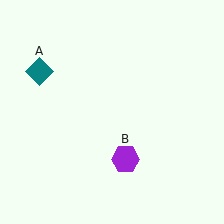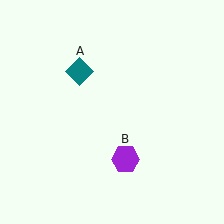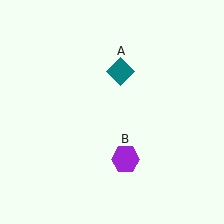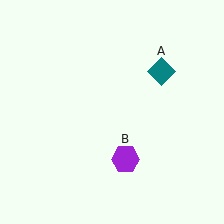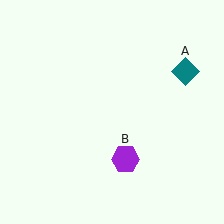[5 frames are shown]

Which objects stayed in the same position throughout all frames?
Purple hexagon (object B) remained stationary.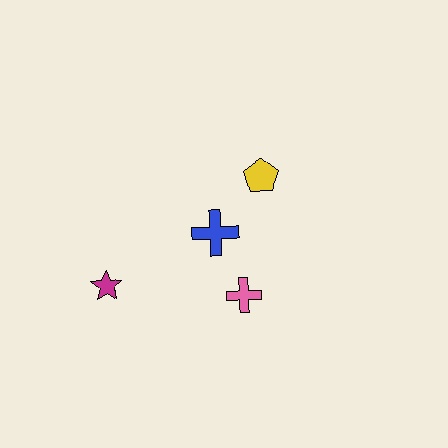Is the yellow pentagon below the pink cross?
No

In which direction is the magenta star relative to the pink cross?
The magenta star is to the left of the pink cross.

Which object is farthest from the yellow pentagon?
The magenta star is farthest from the yellow pentagon.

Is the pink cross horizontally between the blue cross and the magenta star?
No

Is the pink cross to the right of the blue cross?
Yes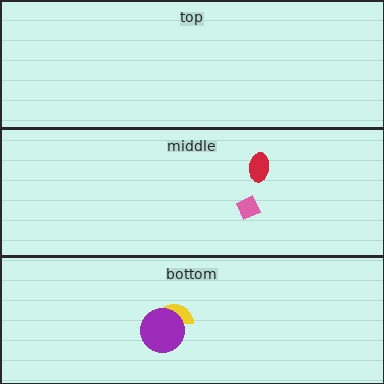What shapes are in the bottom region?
The yellow semicircle, the purple circle.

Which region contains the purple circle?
The bottom region.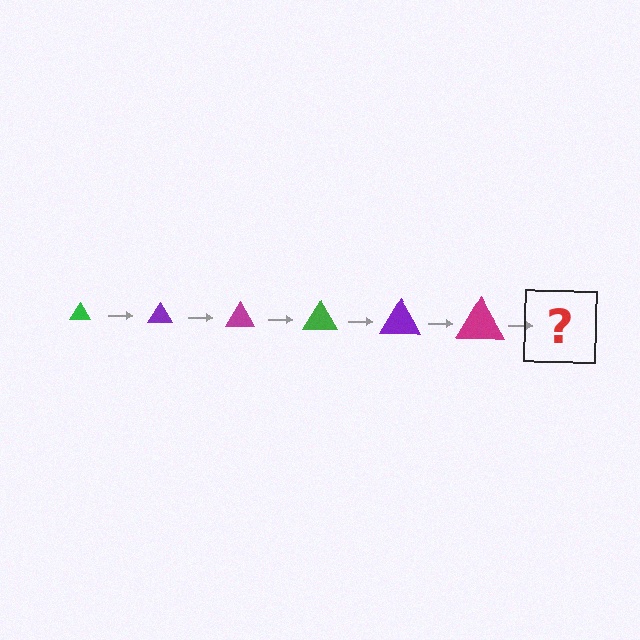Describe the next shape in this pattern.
It should be a green triangle, larger than the previous one.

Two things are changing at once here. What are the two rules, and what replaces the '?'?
The two rules are that the triangle grows larger each step and the color cycles through green, purple, and magenta. The '?' should be a green triangle, larger than the previous one.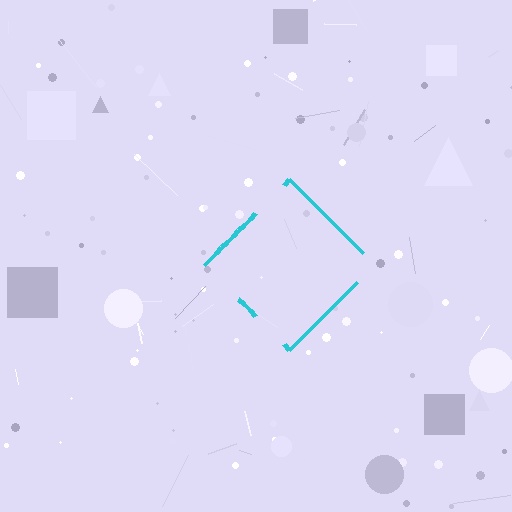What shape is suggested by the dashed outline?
The dashed outline suggests a diamond.